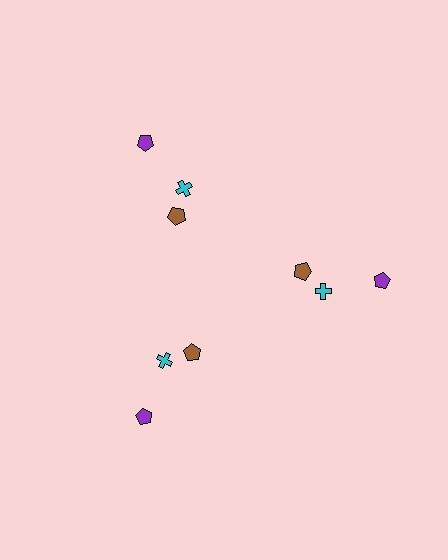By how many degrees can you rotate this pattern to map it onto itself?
The pattern maps onto itself every 120 degrees of rotation.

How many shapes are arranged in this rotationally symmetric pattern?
There are 9 shapes, arranged in 3 groups of 3.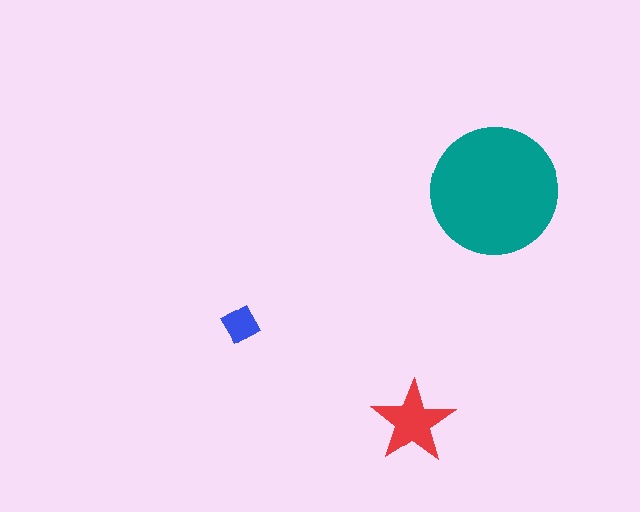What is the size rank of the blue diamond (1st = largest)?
3rd.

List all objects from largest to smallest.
The teal circle, the red star, the blue diamond.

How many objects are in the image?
There are 3 objects in the image.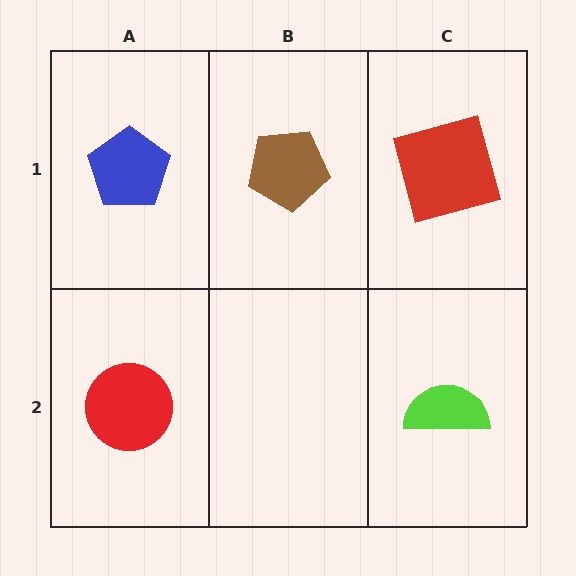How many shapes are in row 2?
2 shapes.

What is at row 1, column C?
A red square.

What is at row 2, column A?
A red circle.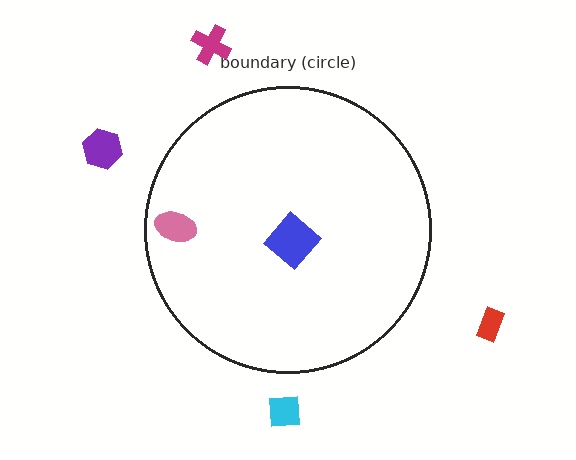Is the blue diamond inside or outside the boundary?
Inside.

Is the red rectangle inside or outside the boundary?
Outside.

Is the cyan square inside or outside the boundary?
Outside.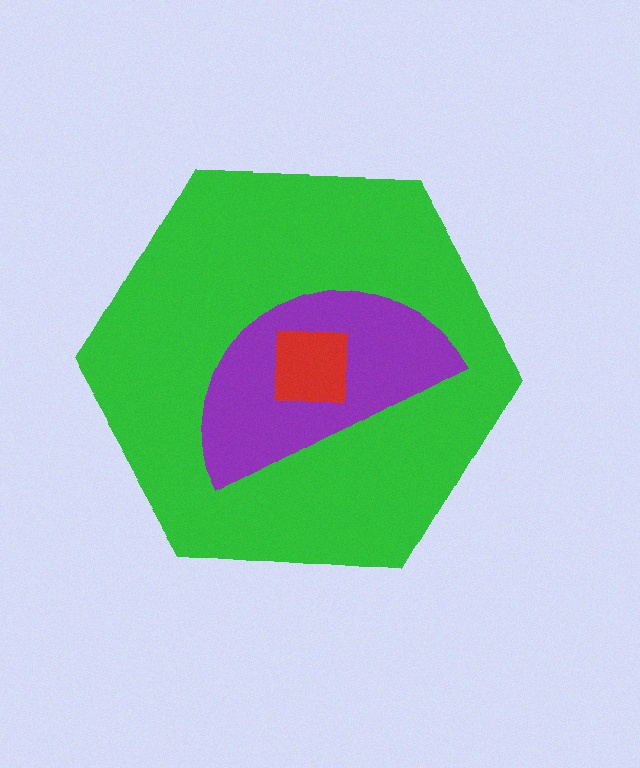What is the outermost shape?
The green hexagon.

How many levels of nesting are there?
3.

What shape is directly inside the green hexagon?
The purple semicircle.